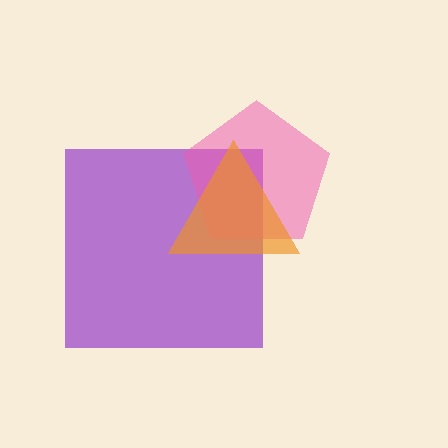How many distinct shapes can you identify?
There are 3 distinct shapes: a purple square, a pink pentagon, an orange triangle.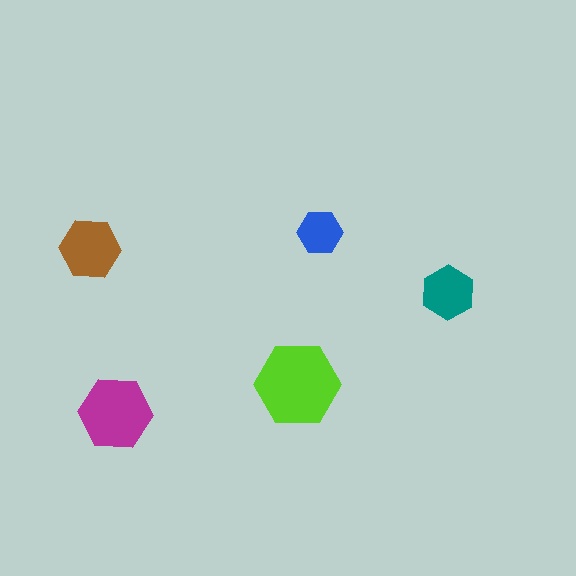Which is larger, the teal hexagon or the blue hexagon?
The teal one.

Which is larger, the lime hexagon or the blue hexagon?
The lime one.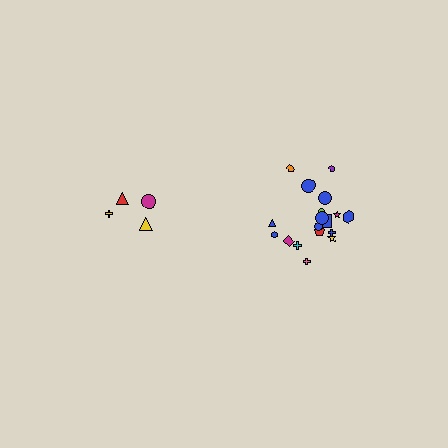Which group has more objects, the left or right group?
The right group.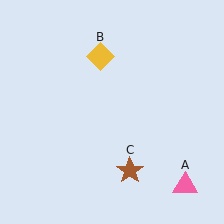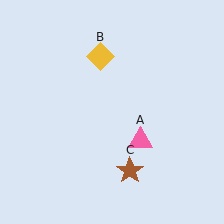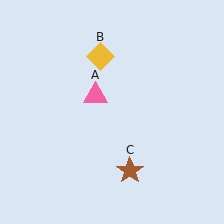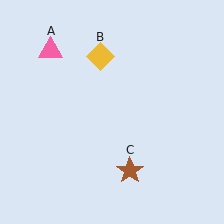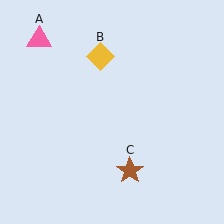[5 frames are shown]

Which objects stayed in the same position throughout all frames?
Yellow diamond (object B) and brown star (object C) remained stationary.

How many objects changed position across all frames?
1 object changed position: pink triangle (object A).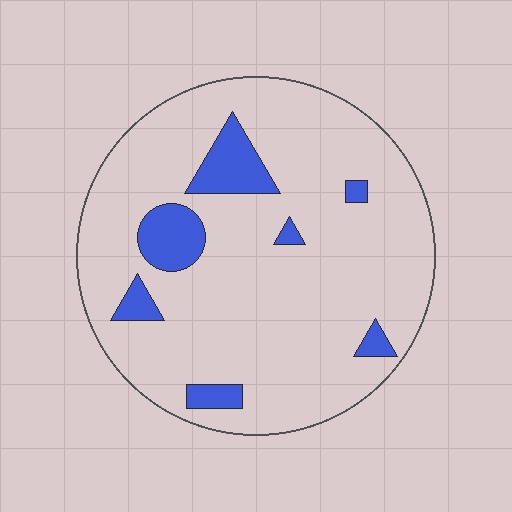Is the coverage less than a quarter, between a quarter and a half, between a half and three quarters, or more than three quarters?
Less than a quarter.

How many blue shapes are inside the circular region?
7.